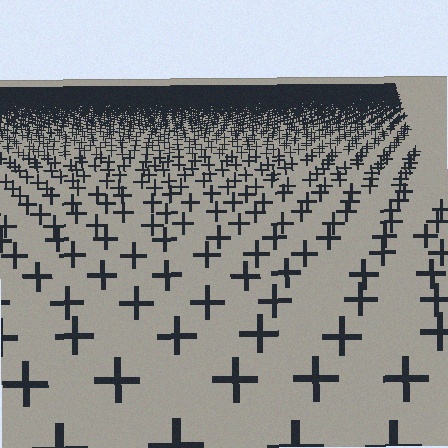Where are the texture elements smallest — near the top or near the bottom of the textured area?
Near the top.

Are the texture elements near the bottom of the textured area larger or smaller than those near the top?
Larger. Near the bottom, elements are closer to the viewer and appear at a bigger on-screen size.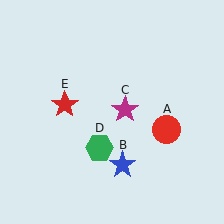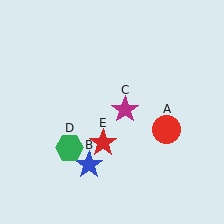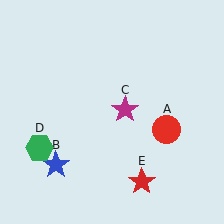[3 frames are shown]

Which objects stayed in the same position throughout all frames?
Red circle (object A) and magenta star (object C) remained stationary.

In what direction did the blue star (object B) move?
The blue star (object B) moved left.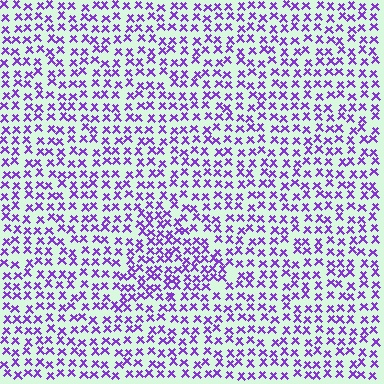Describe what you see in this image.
The image contains small purple elements arranged at two different densities. A triangle-shaped region is visible where the elements are more densely packed than the surrounding area.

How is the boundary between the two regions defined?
The boundary is defined by a change in element density (approximately 1.5x ratio). All elements are the same color, size, and shape.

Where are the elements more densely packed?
The elements are more densely packed inside the triangle boundary.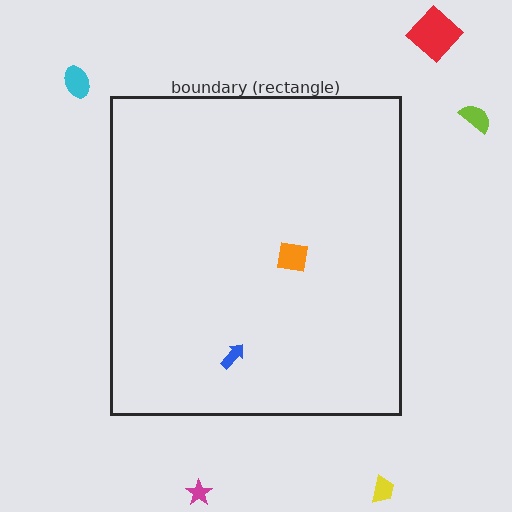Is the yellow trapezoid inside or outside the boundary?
Outside.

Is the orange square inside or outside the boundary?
Inside.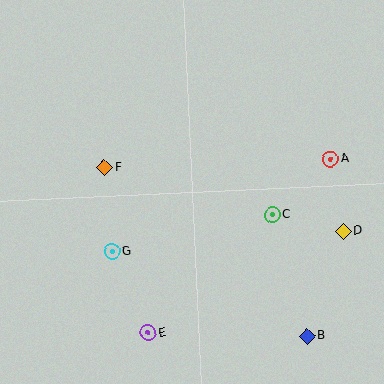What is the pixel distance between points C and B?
The distance between C and B is 126 pixels.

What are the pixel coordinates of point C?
Point C is at (272, 215).